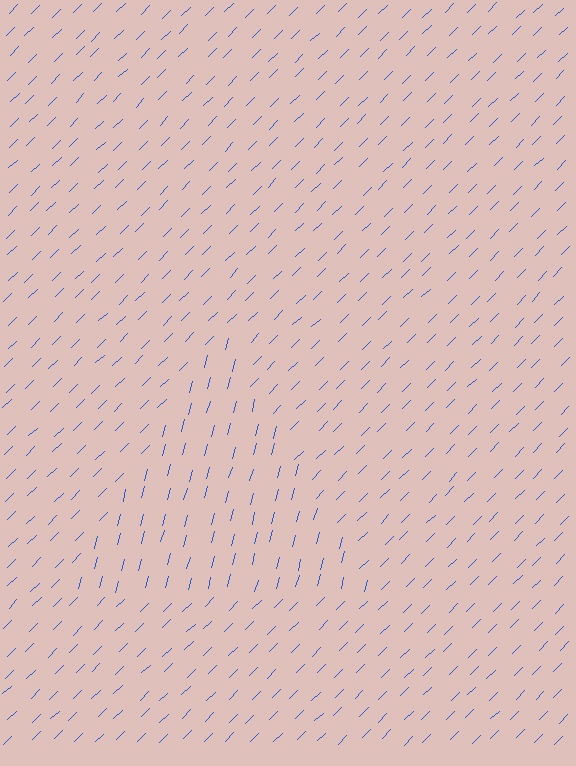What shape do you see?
I see a triangle.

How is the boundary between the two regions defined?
The boundary is defined purely by a change in line orientation (approximately 30 degrees difference). All lines are the same color and thickness.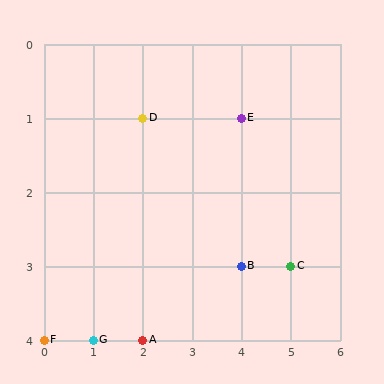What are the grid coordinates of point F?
Point F is at grid coordinates (0, 4).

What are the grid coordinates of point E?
Point E is at grid coordinates (4, 1).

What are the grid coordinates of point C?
Point C is at grid coordinates (5, 3).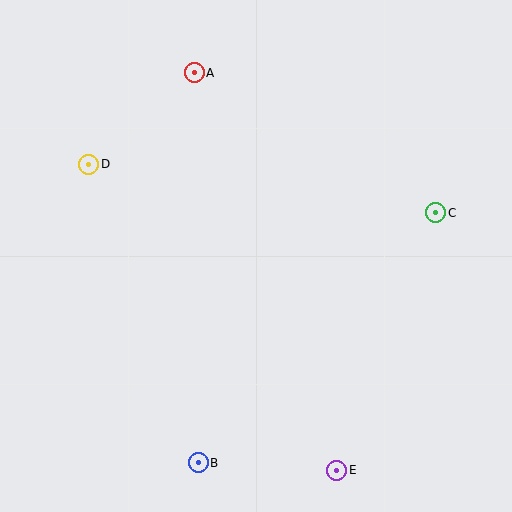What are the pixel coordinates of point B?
Point B is at (198, 463).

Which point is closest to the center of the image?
Point C at (436, 213) is closest to the center.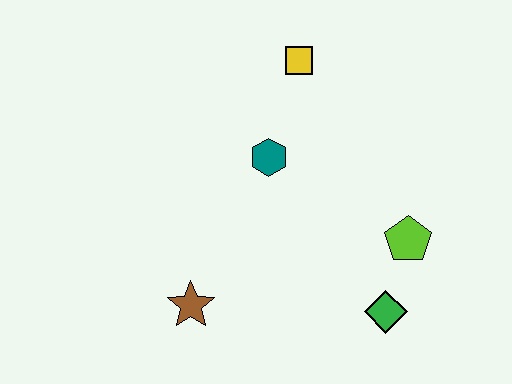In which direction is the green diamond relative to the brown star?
The green diamond is to the right of the brown star.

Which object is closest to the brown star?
The teal hexagon is closest to the brown star.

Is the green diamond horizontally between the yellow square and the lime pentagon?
Yes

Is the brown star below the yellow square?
Yes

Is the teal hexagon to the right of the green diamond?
No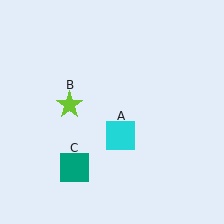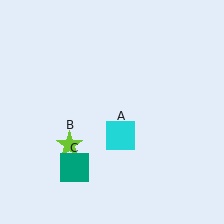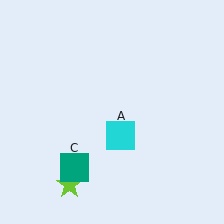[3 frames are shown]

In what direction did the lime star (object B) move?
The lime star (object B) moved down.